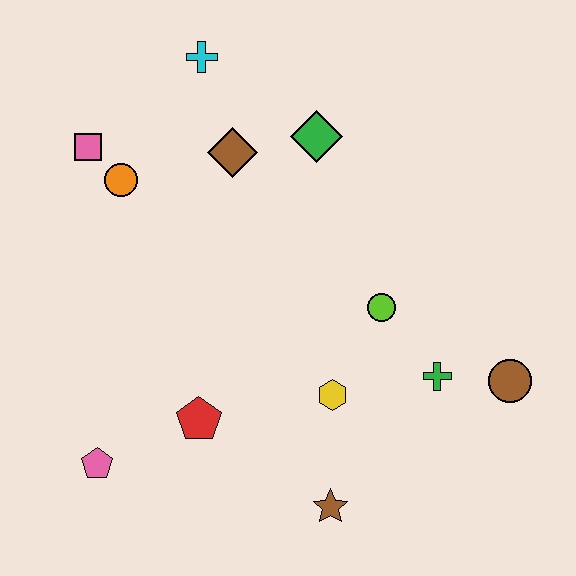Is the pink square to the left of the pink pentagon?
Yes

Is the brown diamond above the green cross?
Yes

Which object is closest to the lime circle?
The green cross is closest to the lime circle.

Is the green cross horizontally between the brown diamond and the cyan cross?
No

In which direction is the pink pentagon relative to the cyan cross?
The pink pentagon is below the cyan cross.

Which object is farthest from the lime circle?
The pink square is farthest from the lime circle.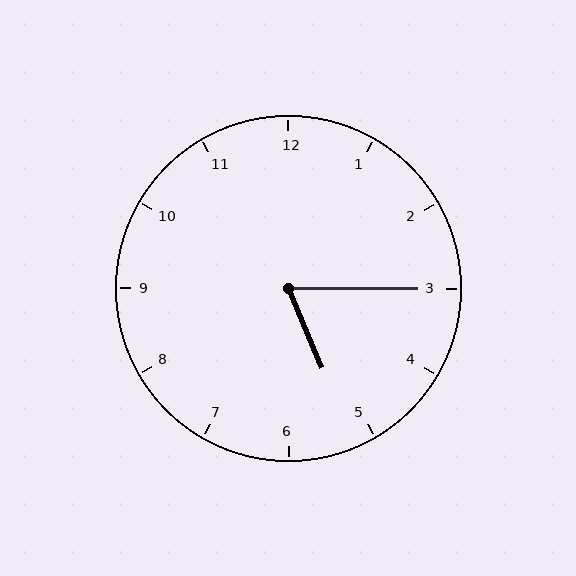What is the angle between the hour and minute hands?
Approximately 68 degrees.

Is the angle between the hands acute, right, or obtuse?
It is acute.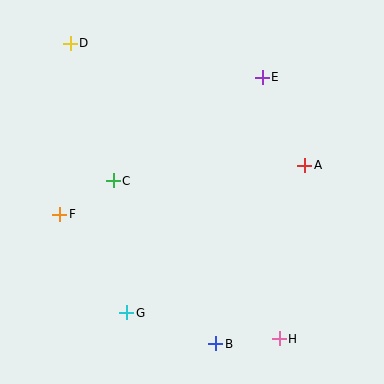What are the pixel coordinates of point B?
Point B is at (216, 344).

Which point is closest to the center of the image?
Point C at (113, 181) is closest to the center.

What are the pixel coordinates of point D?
Point D is at (70, 44).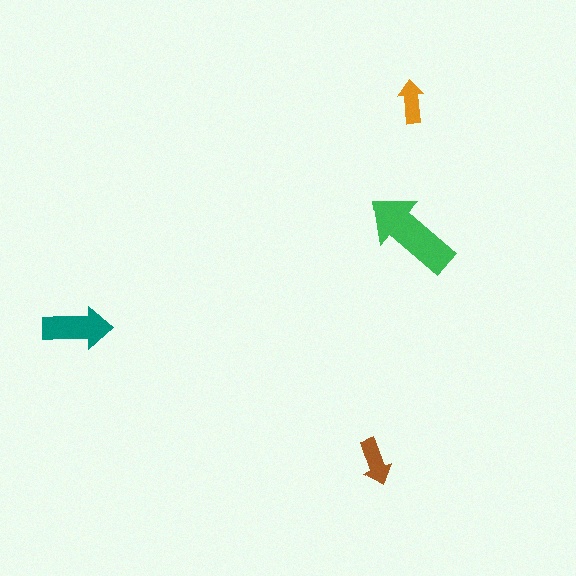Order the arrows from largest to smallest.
the green one, the teal one, the brown one, the orange one.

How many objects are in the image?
There are 4 objects in the image.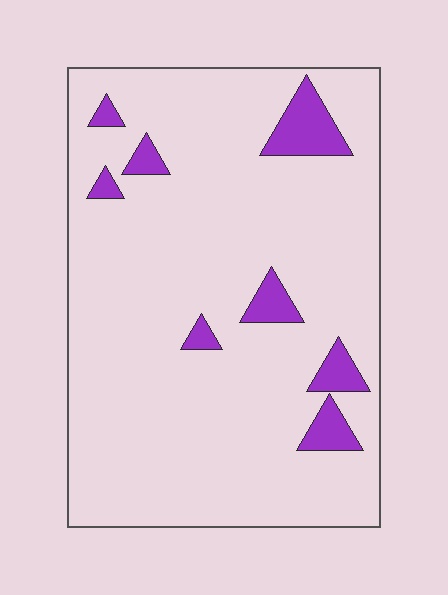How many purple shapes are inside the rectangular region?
8.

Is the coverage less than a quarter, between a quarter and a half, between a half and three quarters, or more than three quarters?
Less than a quarter.